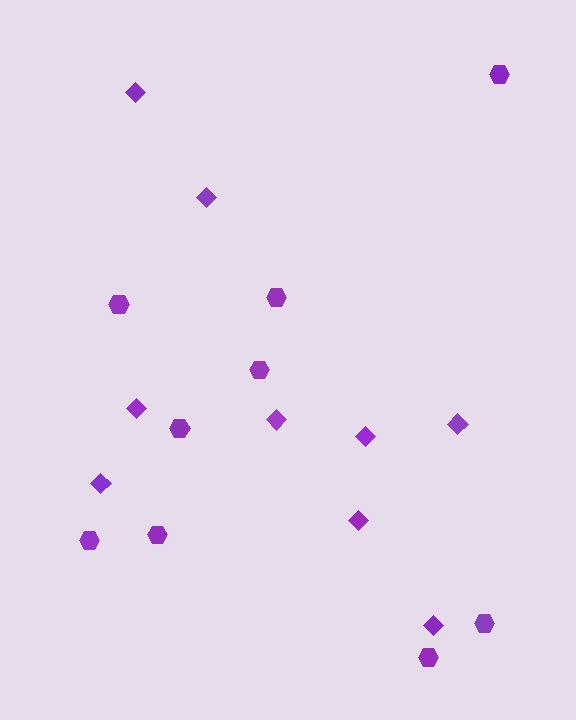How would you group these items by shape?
There are 2 groups: one group of diamonds (9) and one group of hexagons (9).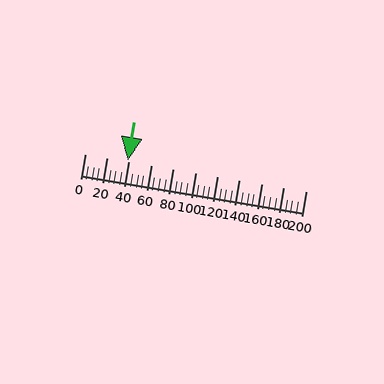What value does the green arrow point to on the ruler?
The green arrow points to approximately 39.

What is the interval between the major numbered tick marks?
The major tick marks are spaced 20 units apart.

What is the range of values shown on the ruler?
The ruler shows values from 0 to 200.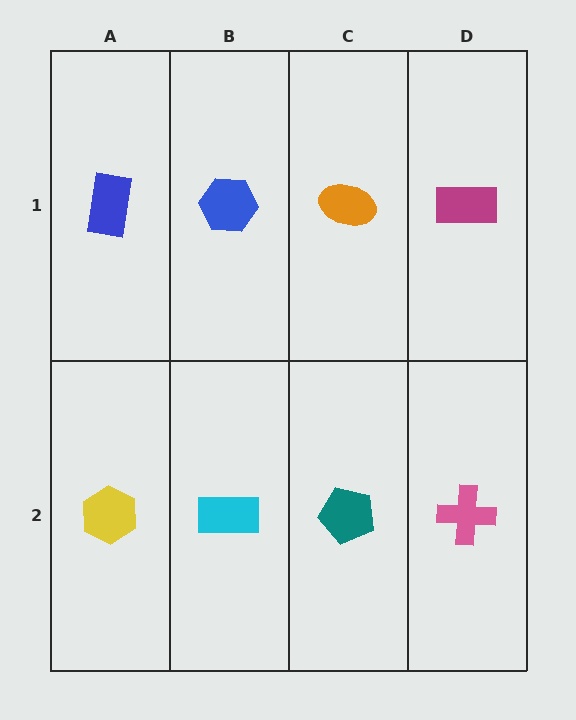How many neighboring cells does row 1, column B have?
3.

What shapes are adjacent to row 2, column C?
An orange ellipse (row 1, column C), a cyan rectangle (row 2, column B), a pink cross (row 2, column D).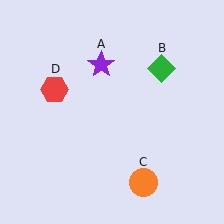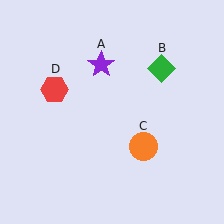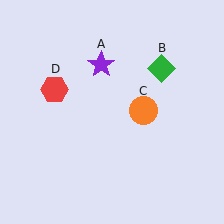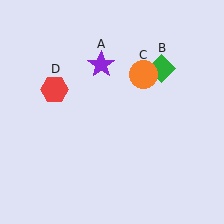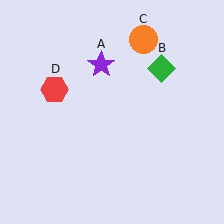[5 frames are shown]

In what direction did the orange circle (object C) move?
The orange circle (object C) moved up.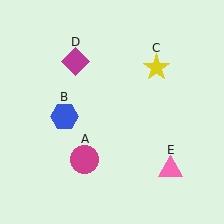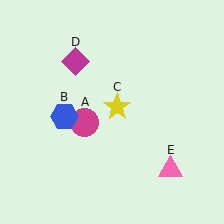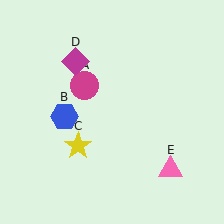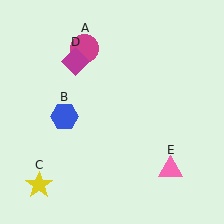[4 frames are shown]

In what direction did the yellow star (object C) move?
The yellow star (object C) moved down and to the left.